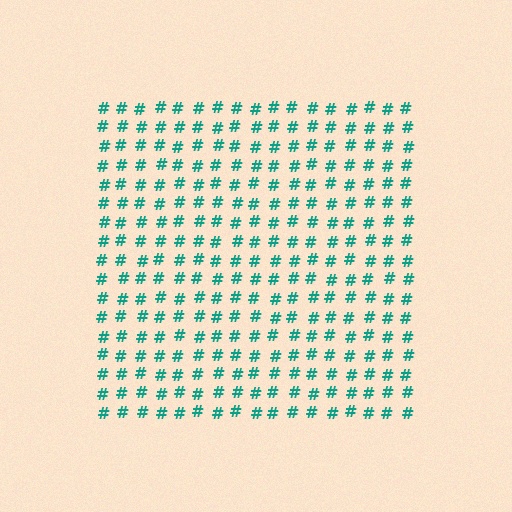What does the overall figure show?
The overall figure shows a square.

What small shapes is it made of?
It is made of small hash symbols.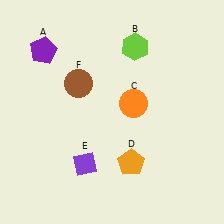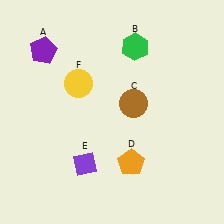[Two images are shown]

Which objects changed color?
B changed from lime to green. C changed from orange to brown. F changed from brown to yellow.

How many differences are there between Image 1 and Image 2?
There are 3 differences between the two images.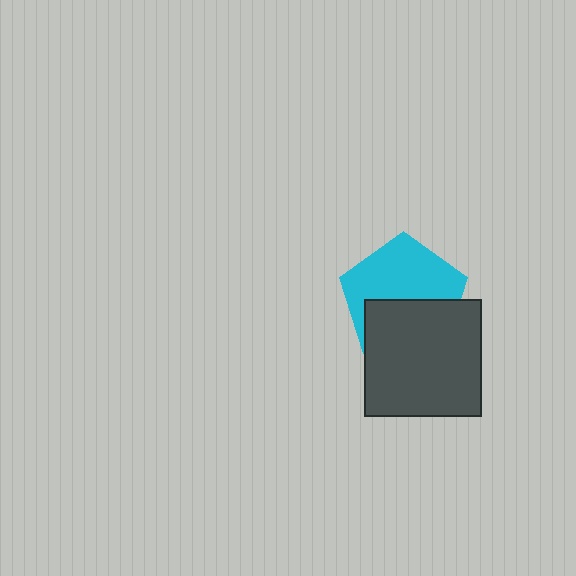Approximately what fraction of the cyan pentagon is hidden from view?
Roughly 44% of the cyan pentagon is hidden behind the dark gray square.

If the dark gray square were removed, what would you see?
You would see the complete cyan pentagon.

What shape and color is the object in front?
The object in front is a dark gray square.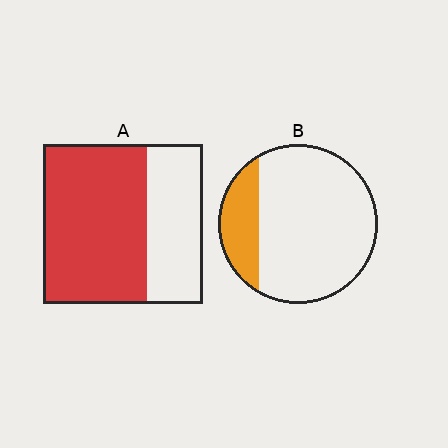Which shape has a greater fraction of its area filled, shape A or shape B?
Shape A.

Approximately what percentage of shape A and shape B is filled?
A is approximately 65% and B is approximately 20%.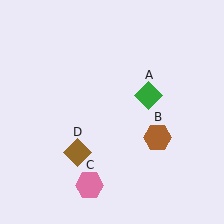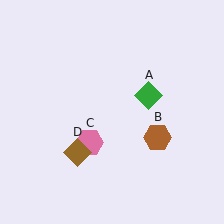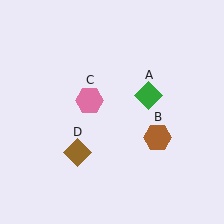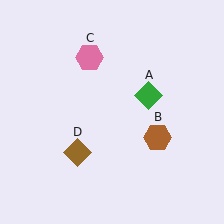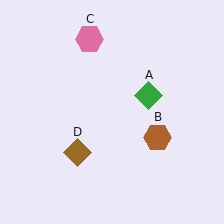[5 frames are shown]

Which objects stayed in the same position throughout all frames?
Green diamond (object A) and brown hexagon (object B) and brown diamond (object D) remained stationary.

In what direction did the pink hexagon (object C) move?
The pink hexagon (object C) moved up.